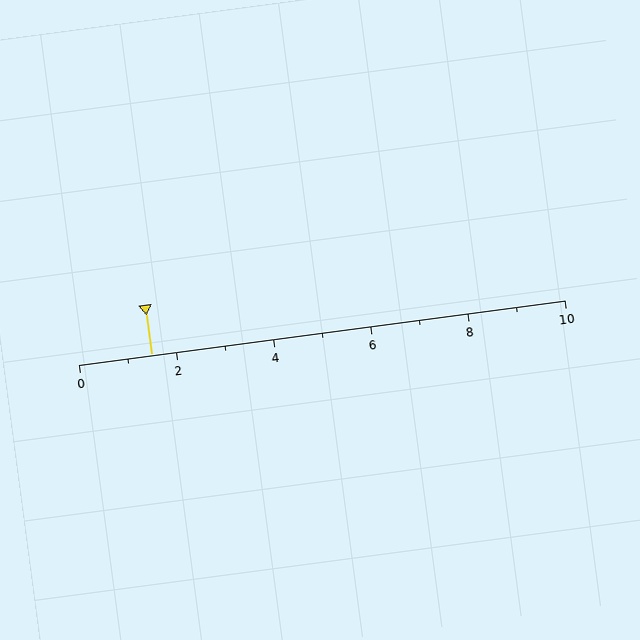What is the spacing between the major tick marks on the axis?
The major ticks are spaced 2 apart.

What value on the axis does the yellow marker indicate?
The marker indicates approximately 1.5.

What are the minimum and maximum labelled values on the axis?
The axis runs from 0 to 10.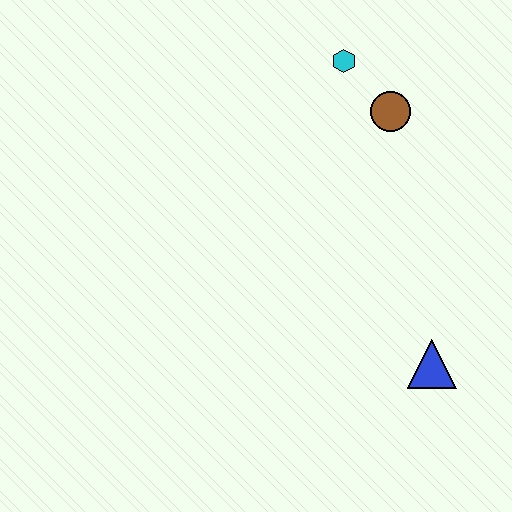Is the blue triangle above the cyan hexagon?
No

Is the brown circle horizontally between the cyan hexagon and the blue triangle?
Yes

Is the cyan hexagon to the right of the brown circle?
No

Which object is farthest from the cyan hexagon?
The blue triangle is farthest from the cyan hexagon.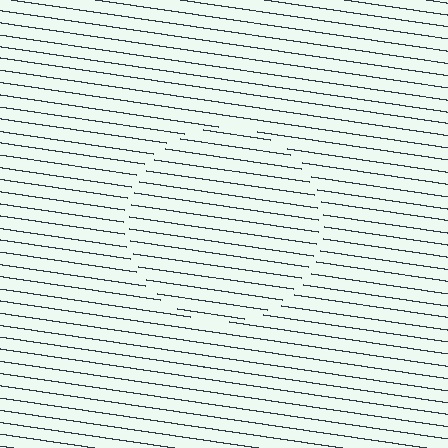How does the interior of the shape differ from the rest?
The interior of the shape contains the same grating, shifted by half a period — the contour is defined by the phase discontinuity where line-ends from the inner and outer gratings abut.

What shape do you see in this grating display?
An illusory circle. The interior of the shape contains the same grating, shifted by half a period — the contour is defined by the phase discontinuity where line-ends from the inner and outer gratings abut.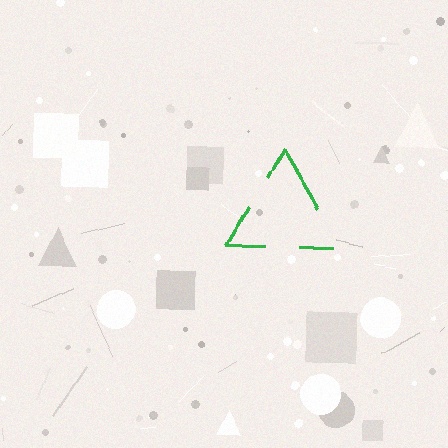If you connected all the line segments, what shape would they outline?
They would outline a triangle.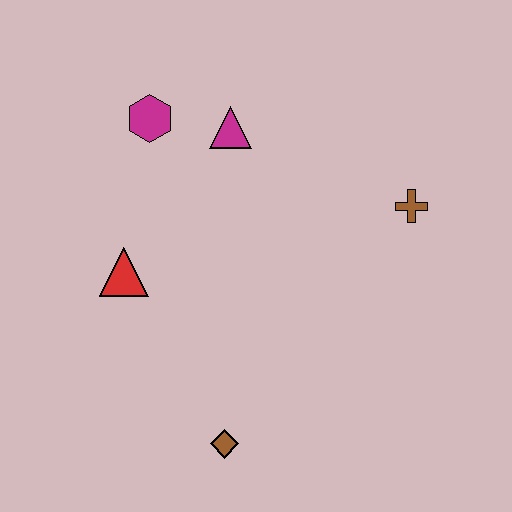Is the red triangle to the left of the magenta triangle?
Yes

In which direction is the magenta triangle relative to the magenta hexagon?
The magenta triangle is to the right of the magenta hexagon.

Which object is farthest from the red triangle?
The brown cross is farthest from the red triangle.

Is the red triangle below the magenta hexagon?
Yes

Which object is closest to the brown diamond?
The red triangle is closest to the brown diamond.